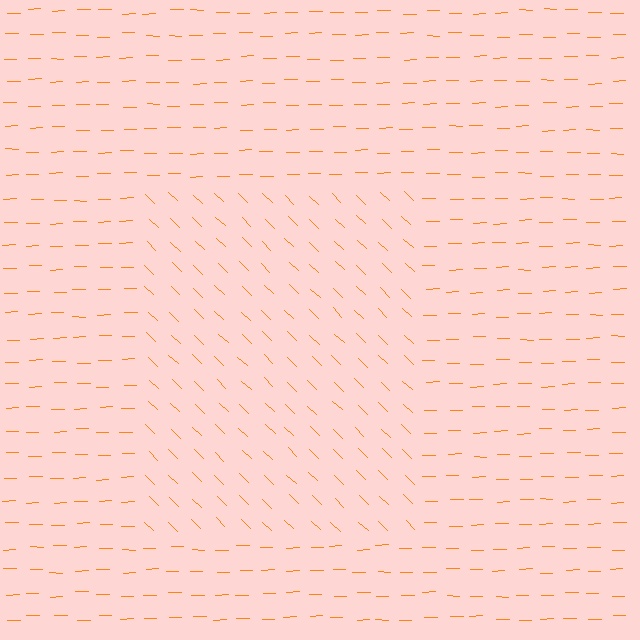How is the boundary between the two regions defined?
The boundary is defined purely by a change in line orientation (approximately 45 degrees difference). All lines are the same color and thickness.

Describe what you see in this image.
The image is filled with small orange line segments. A rectangle region in the image has lines oriented differently from the surrounding lines, creating a visible texture boundary.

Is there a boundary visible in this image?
Yes, there is a texture boundary formed by a change in line orientation.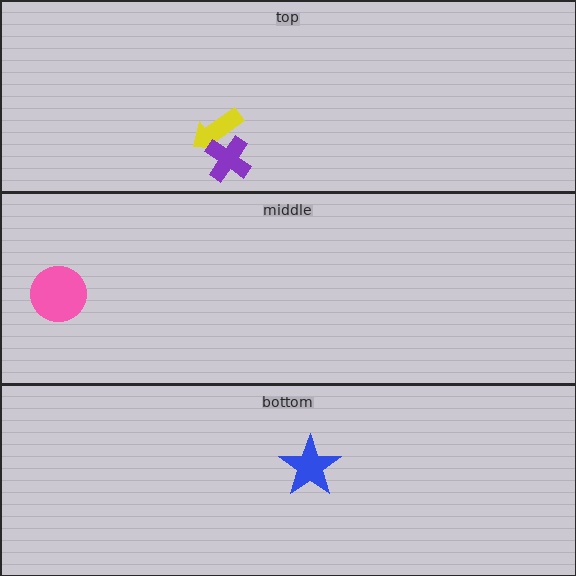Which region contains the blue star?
The bottom region.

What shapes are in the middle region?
The pink circle.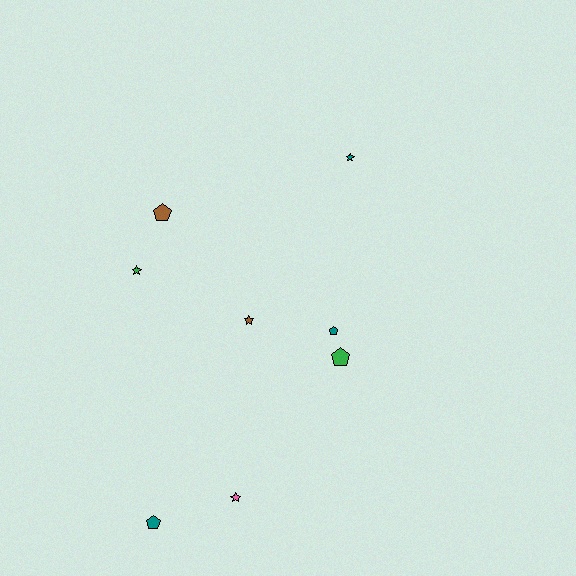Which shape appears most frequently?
Star, with 4 objects.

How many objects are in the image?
There are 8 objects.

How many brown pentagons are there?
There is 1 brown pentagon.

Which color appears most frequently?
Teal, with 3 objects.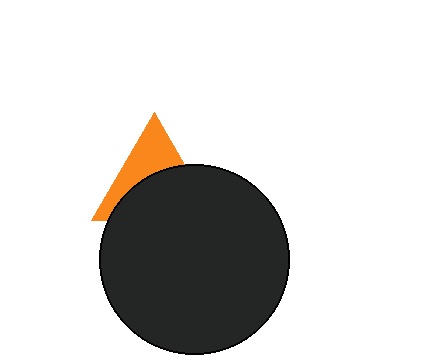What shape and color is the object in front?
The object in front is a black circle.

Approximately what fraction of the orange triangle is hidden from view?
Roughly 57% of the orange triangle is hidden behind the black circle.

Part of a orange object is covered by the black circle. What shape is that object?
It is a triangle.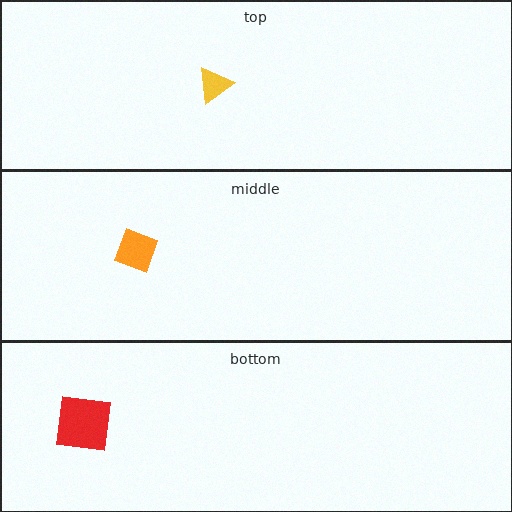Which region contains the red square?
The bottom region.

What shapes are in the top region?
The yellow triangle.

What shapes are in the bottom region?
The red square.